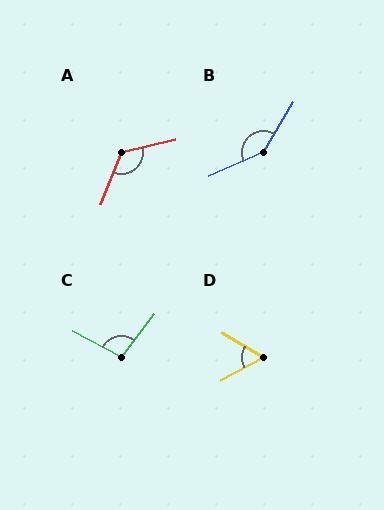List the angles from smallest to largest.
D (60°), C (98°), A (124°), B (145°).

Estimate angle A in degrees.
Approximately 124 degrees.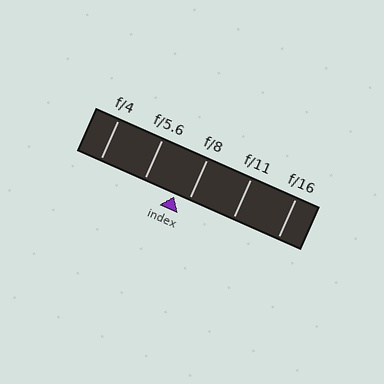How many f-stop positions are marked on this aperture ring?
There are 5 f-stop positions marked.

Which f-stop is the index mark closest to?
The index mark is closest to f/8.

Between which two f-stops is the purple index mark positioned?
The index mark is between f/5.6 and f/8.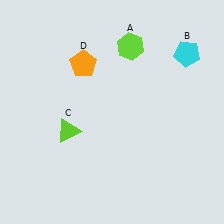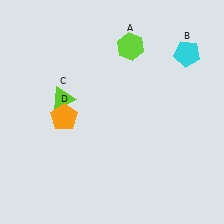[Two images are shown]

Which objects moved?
The objects that moved are: the lime triangle (C), the orange pentagon (D).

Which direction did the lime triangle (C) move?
The lime triangle (C) moved up.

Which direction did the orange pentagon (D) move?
The orange pentagon (D) moved down.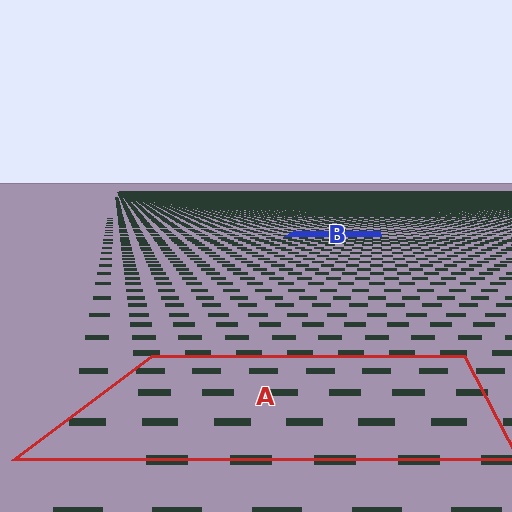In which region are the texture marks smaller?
The texture marks are smaller in region B, because it is farther away.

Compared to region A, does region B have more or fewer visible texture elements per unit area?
Region B has more texture elements per unit area — they are packed more densely because it is farther away.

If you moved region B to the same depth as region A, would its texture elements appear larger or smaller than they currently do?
They would appear larger. At a closer depth, the same texture elements are projected at a bigger on-screen size.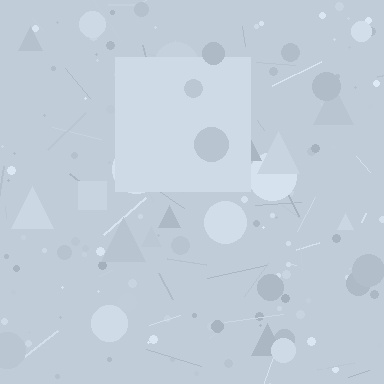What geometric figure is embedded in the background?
A square is embedded in the background.